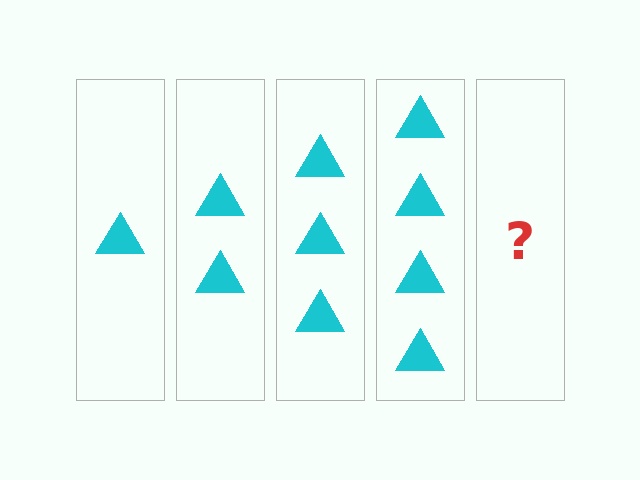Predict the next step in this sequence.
The next step is 5 triangles.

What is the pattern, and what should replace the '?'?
The pattern is that each step adds one more triangle. The '?' should be 5 triangles.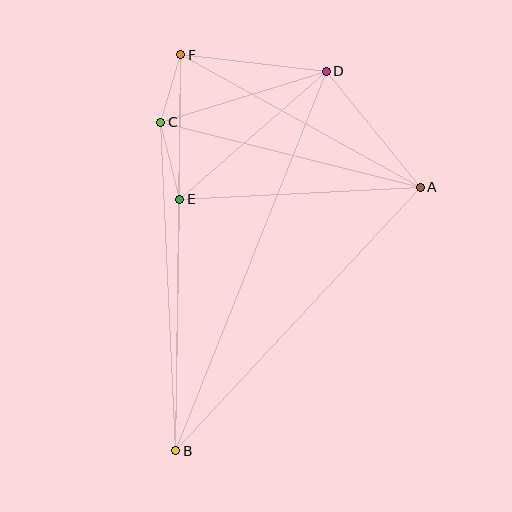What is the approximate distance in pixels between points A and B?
The distance between A and B is approximately 359 pixels.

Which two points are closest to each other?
Points C and F are closest to each other.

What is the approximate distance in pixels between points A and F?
The distance between A and F is approximately 274 pixels.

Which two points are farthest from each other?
Points B and D are farthest from each other.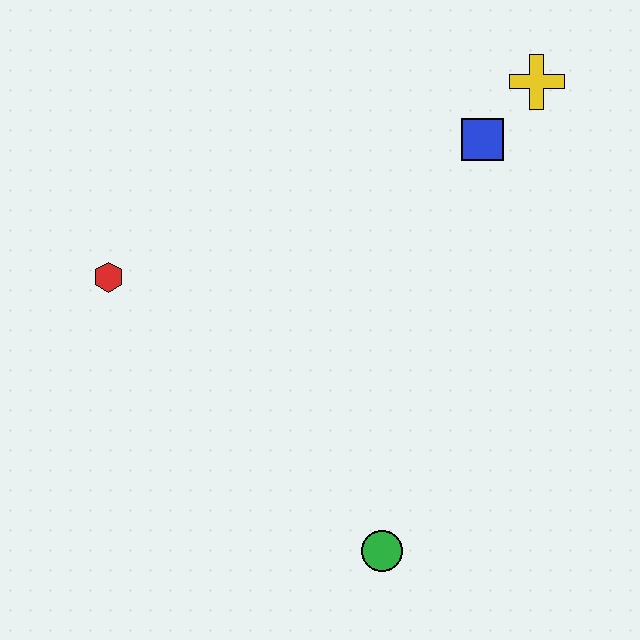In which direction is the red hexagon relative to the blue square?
The red hexagon is to the left of the blue square.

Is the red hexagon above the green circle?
Yes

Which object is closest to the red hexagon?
The green circle is closest to the red hexagon.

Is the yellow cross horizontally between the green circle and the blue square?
No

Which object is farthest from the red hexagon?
The yellow cross is farthest from the red hexagon.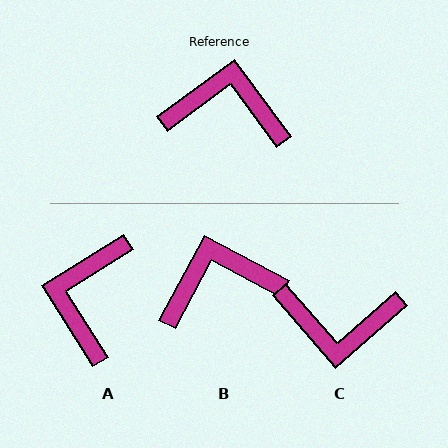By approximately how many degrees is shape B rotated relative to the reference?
Approximately 25 degrees counter-clockwise.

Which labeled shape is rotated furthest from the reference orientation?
C, about 175 degrees away.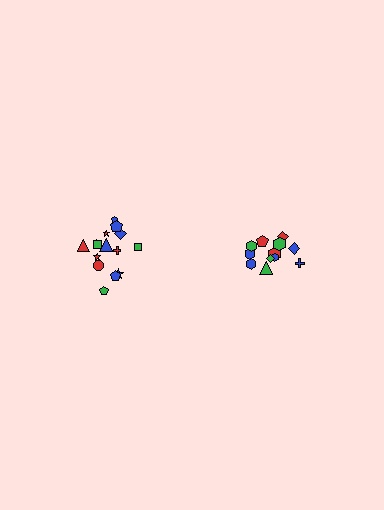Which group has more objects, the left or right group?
The left group.